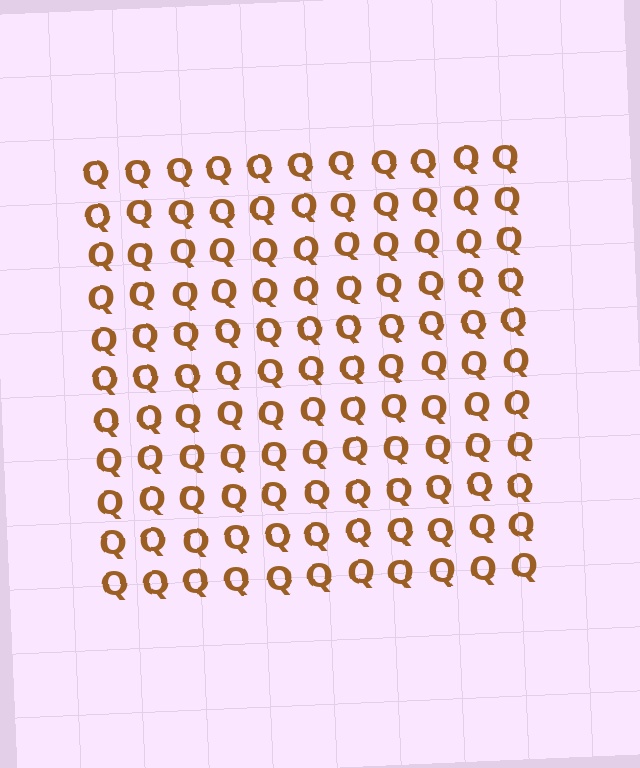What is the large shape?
The large shape is a square.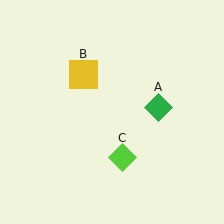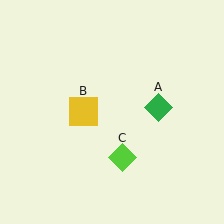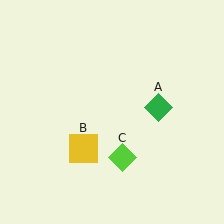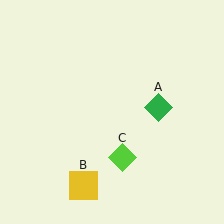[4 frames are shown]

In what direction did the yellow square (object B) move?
The yellow square (object B) moved down.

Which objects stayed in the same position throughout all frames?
Green diamond (object A) and lime diamond (object C) remained stationary.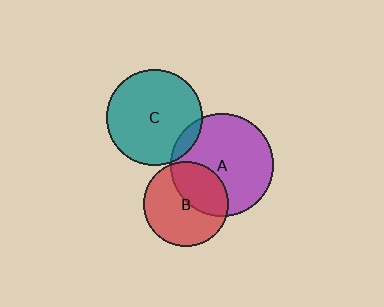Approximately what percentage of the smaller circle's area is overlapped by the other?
Approximately 10%.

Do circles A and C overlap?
Yes.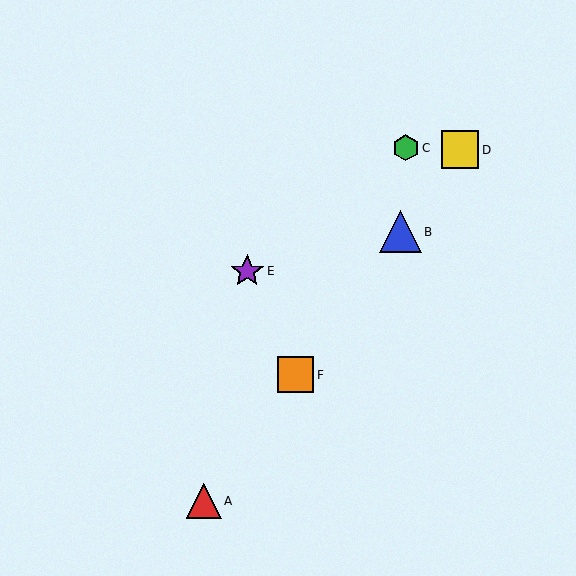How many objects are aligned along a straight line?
4 objects (A, B, D, F) are aligned along a straight line.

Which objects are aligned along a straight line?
Objects A, B, D, F are aligned along a straight line.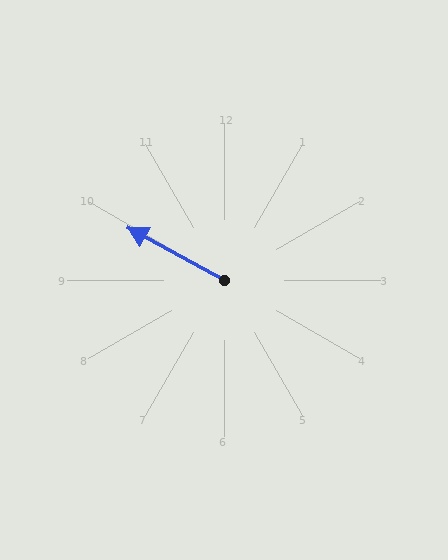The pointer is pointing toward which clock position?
Roughly 10 o'clock.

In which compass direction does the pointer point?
Northwest.